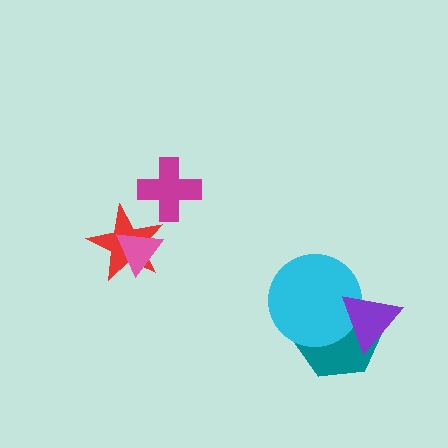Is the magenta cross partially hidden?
No, no other shape covers it.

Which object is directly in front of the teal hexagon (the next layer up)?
The cyan circle is directly in front of the teal hexagon.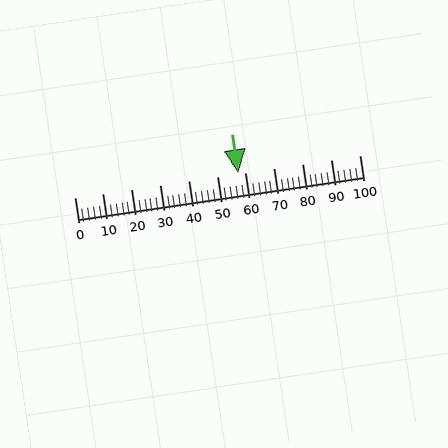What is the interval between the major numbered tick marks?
The major tick marks are spaced 10 units apart.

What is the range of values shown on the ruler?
The ruler shows values from 0 to 100.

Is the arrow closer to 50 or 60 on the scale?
The arrow is closer to 60.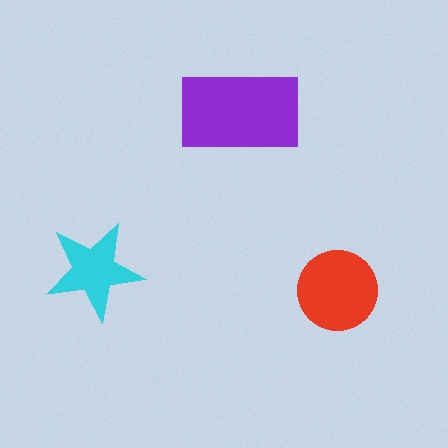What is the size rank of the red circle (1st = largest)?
2nd.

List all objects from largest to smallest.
The purple rectangle, the red circle, the cyan star.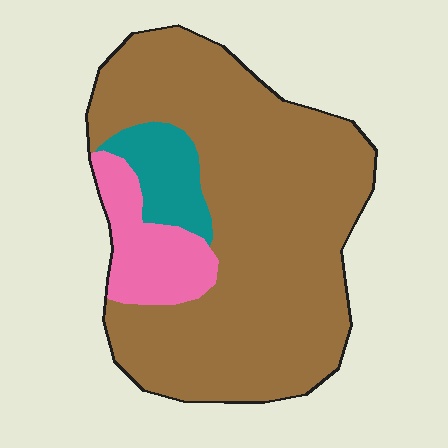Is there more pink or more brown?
Brown.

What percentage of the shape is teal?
Teal takes up less than a quarter of the shape.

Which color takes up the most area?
Brown, at roughly 80%.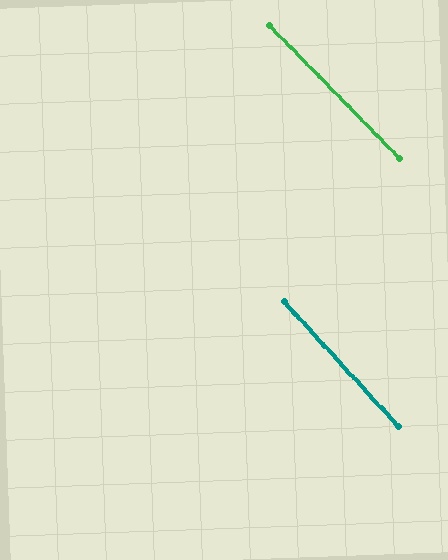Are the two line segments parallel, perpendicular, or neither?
Parallel — their directions differ by only 2.0°.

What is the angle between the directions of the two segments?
Approximately 2 degrees.